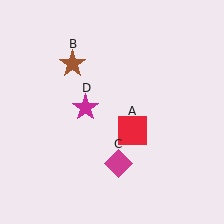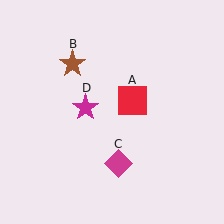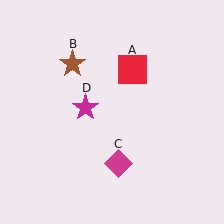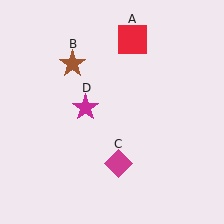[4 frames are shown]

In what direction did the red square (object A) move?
The red square (object A) moved up.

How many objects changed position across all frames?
1 object changed position: red square (object A).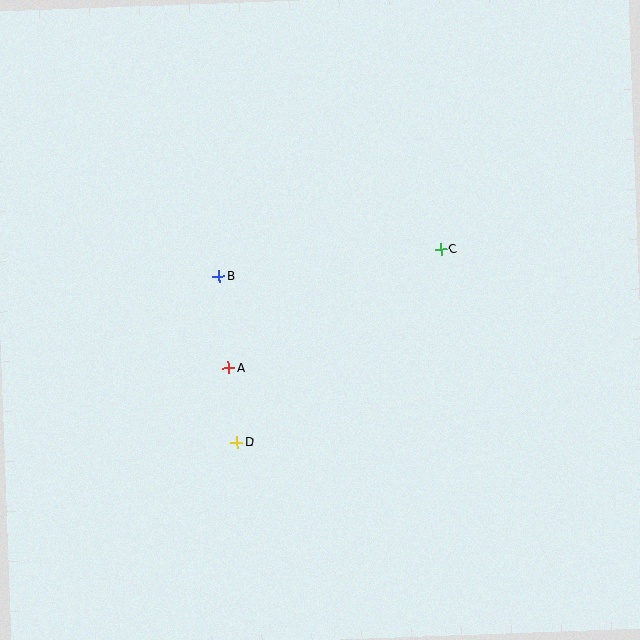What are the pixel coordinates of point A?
Point A is at (228, 368).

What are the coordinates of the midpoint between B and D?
The midpoint between B and D is at (228, 359).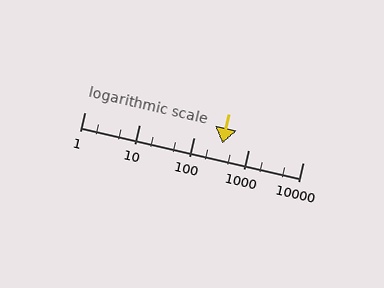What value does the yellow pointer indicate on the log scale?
The pointer indicates approximately 330.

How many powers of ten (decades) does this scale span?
The scale spans 4 decades, from 1 to 10000.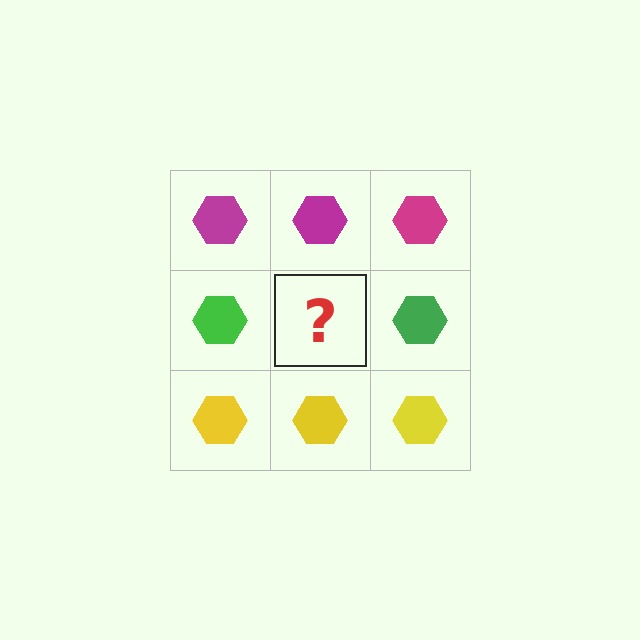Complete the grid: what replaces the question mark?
The question mark should be replaced with a green hexagon.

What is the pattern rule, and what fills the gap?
The rule is that each row has a consistent color. The gap should be filled with a green hexagon.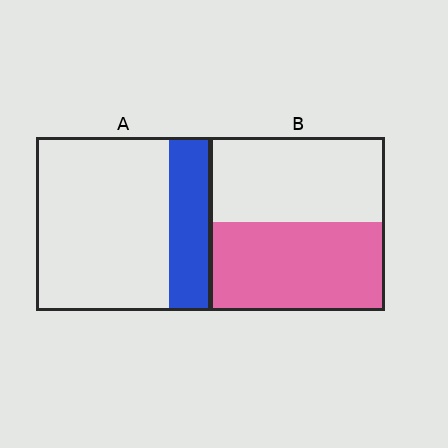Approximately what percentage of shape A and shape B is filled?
A is approximately 25% and B is approximately 50%.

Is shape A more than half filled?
No.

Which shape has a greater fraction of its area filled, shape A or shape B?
Shape B.